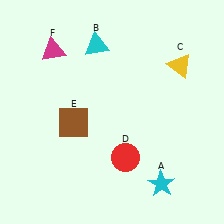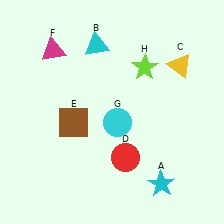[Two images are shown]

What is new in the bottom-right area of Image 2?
A cyan circle (G) was added in the bottom-right area of Image 2.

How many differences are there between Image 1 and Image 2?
There are 2 differences between the two images.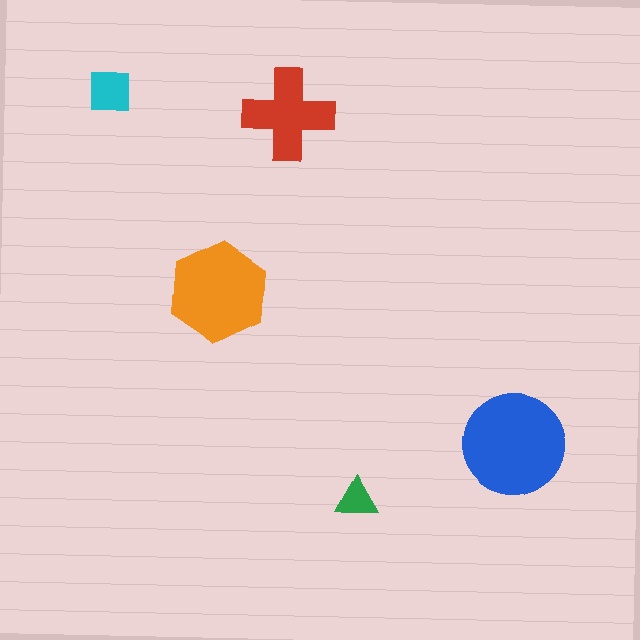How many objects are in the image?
There are 5 objects in the image.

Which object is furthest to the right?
The blue circle is rightmost.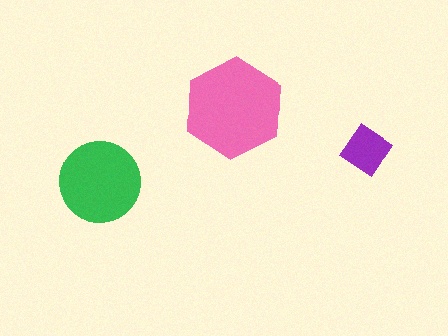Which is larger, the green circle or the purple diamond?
The green circle.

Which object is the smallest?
The purple diamond.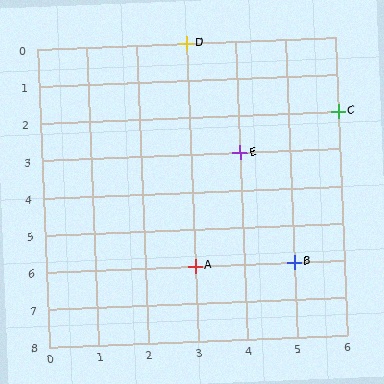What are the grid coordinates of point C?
Point C is at grid coordinates (6, 2).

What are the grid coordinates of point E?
Point E is at grid coordinates (4, 3).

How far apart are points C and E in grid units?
Points C and E are 2 columns and 1 row apart (about 2.2 grid units diagonally).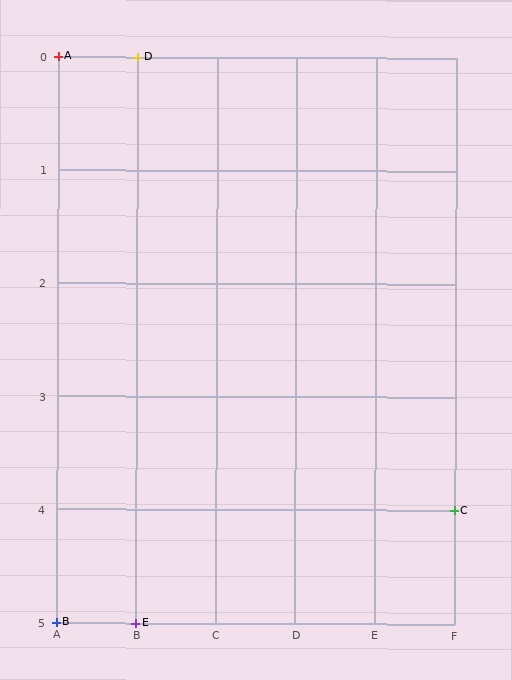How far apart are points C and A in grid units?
Points C and A are 5 columns and 4 rows apart (about 6.4 grid units diagonally).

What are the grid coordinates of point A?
Point A is at grid coordinates (A, 0).